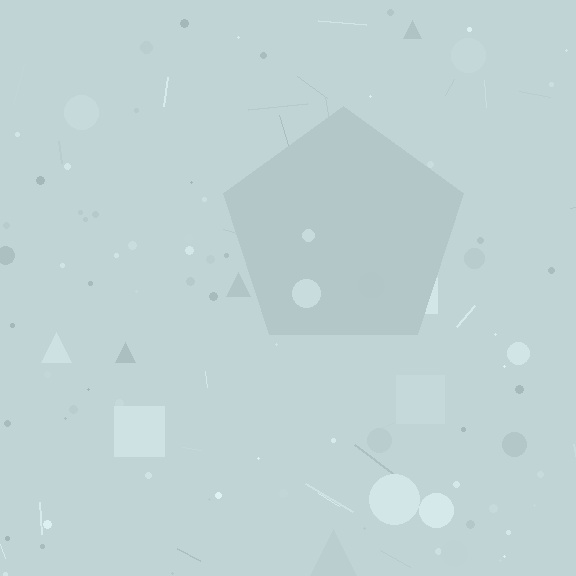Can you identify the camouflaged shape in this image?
The camouflaged shape is a pentagon.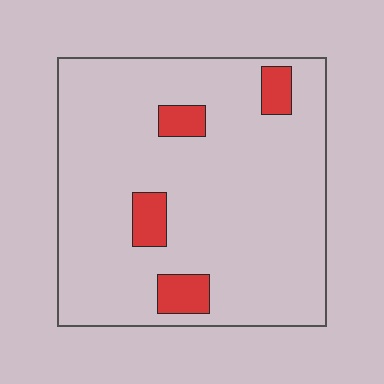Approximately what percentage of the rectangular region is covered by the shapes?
Approximately 10%.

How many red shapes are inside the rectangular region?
4.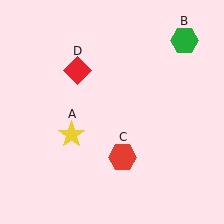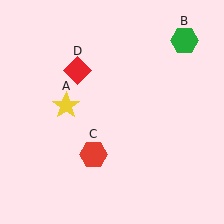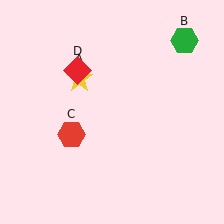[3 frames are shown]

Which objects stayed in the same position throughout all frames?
Green hexagon (object B) and red diamond (object D) remained stationary.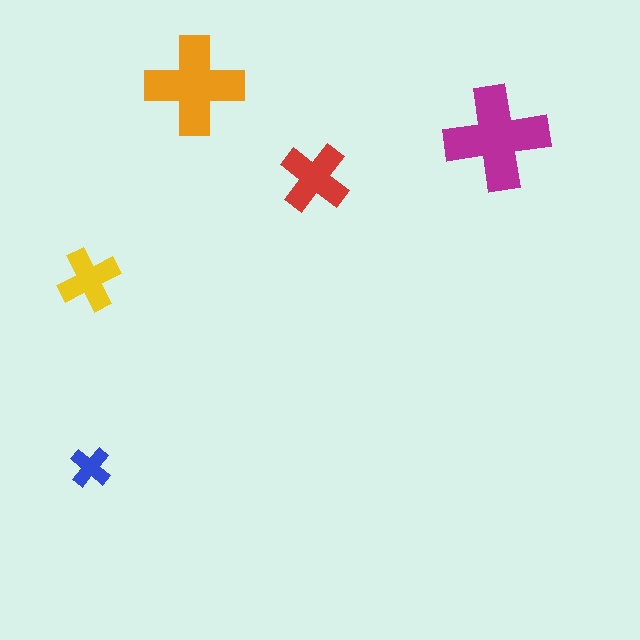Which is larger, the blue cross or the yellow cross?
The yellow one.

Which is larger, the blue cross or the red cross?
The red one.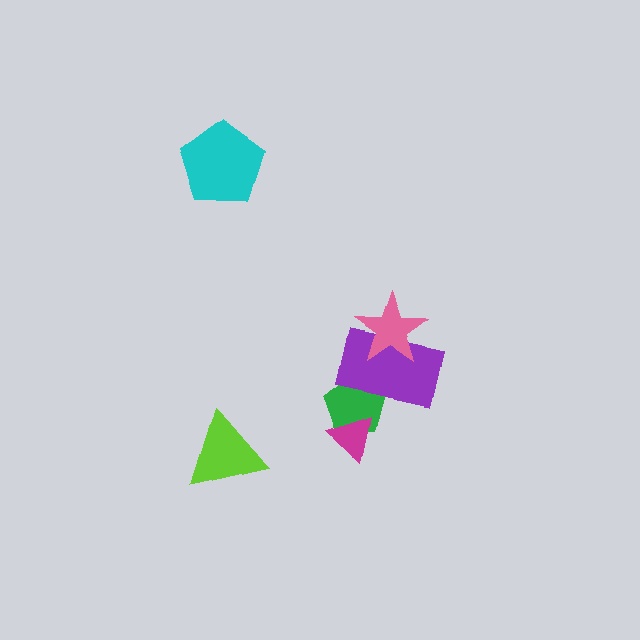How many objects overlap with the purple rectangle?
2 objects overlap with the purple rectangle.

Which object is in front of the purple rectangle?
The pink star is in front of the purple rectangle.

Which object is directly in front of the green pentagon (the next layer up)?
The magenta triangle is directly in front of the green pentagon.